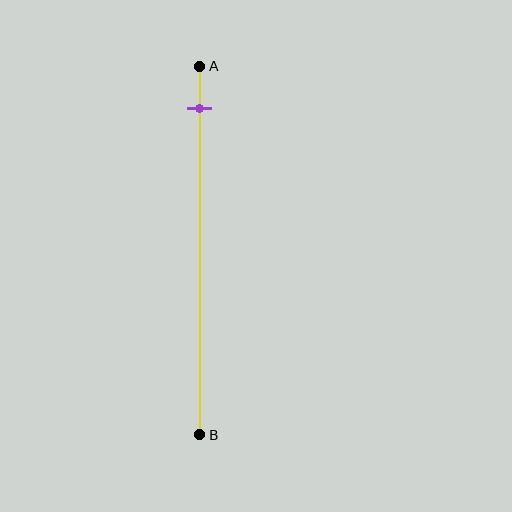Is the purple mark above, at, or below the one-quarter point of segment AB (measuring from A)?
The purple mark is above the one-quarter point of segment AB.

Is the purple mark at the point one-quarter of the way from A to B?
No, the mark is at about 10% from A, not at the 25% one-quarter point.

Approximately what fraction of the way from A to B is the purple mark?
The purple mark is approximately 10% of the way from A to B.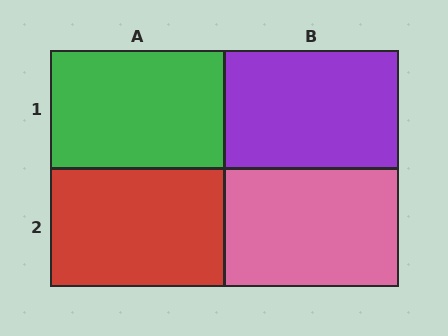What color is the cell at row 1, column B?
Purple.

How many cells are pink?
1 cell is pink.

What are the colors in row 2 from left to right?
Red, pink.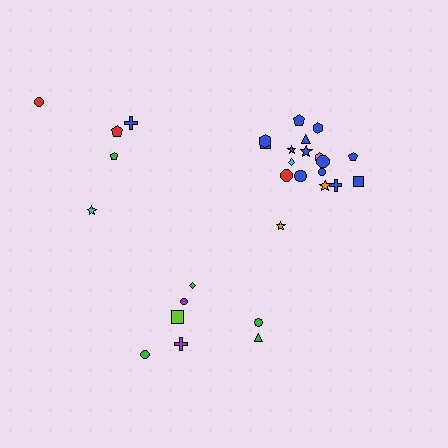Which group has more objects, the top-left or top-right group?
The top-right group.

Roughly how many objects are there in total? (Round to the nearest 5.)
Roughly 30 objects in total.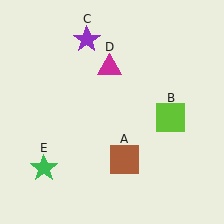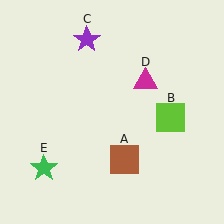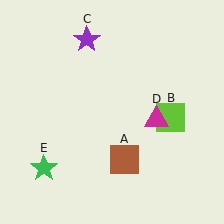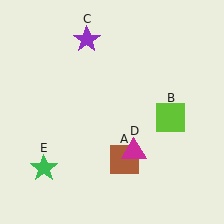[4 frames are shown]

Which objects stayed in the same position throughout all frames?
Brown square (object A) and lime square (object B) and purple star (object C) and green star (object E) remained stationary.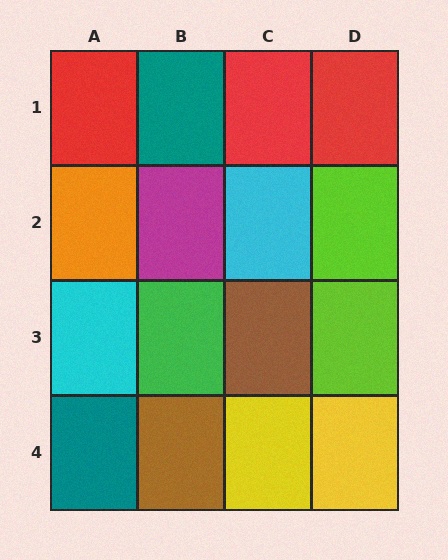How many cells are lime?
2 cells are lime.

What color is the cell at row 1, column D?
Red.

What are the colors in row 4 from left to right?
Teal, brown, yellow, yellow.